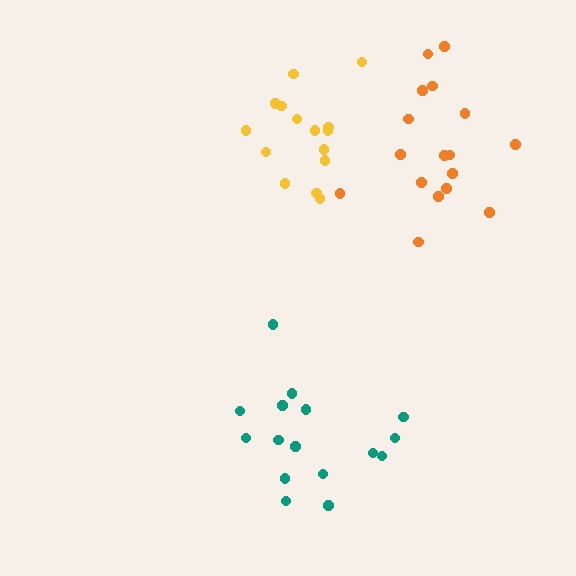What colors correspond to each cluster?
The clusters are colored: teal, yellow, orange.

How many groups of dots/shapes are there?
There are 3 groups.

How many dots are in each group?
Group 1: 16 dots, Group 2: 15 dots, Group 3: 17 dots (48 total).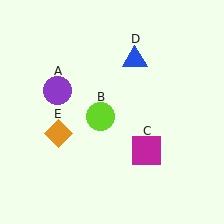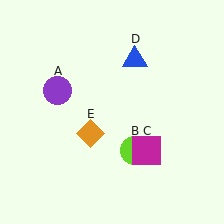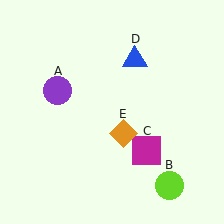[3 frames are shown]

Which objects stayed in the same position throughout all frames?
Purple circle (object A) and magenta square (object C) and blue triangle (object D) remained stationary.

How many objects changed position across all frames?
2 objects changed position: lime circle (object B), orange diamond (object E).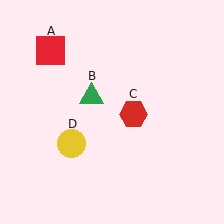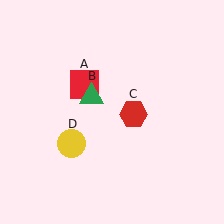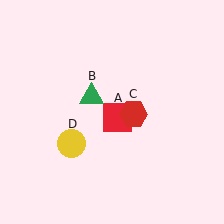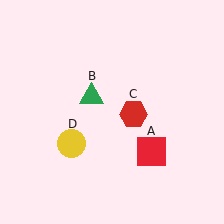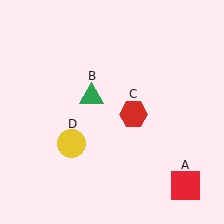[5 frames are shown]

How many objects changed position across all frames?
1 object changed position: red square (object A).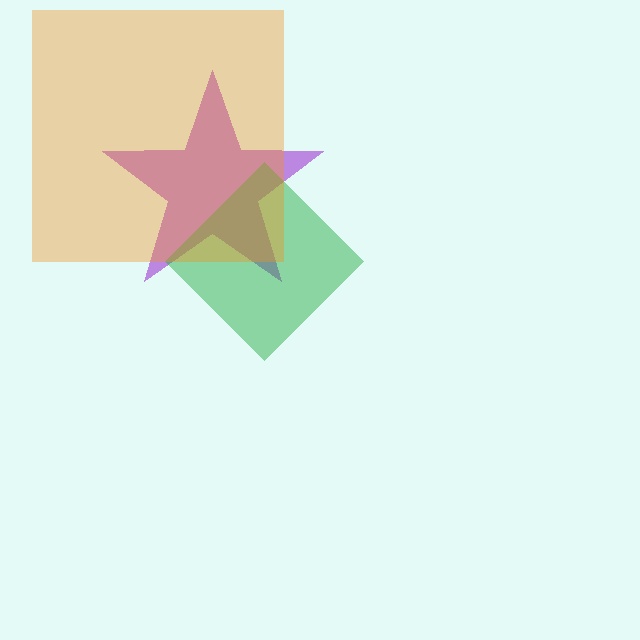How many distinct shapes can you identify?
There are 3 distinct shapes: a purple star, a green diamond, an orange square.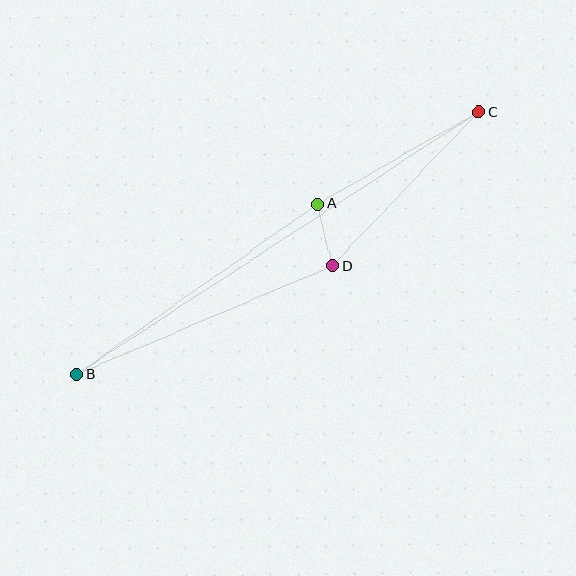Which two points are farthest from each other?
Points B and C are farthest from each other.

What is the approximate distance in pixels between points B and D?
The distance between B and D is approximately 278 pixels.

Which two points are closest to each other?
Points A and D are closest to each other.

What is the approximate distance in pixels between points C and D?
The distance between C and D is approximately 212 pixels.